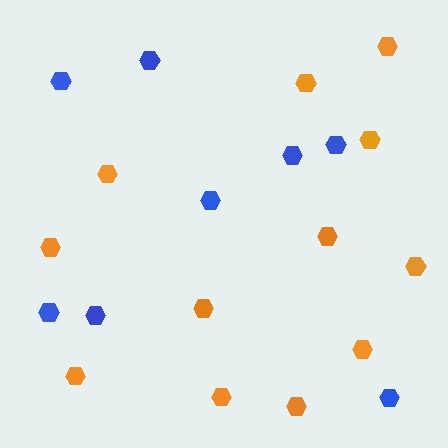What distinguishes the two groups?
There are 2 groups: one group of orange hexagons (12) and one group of blue hexagons (8).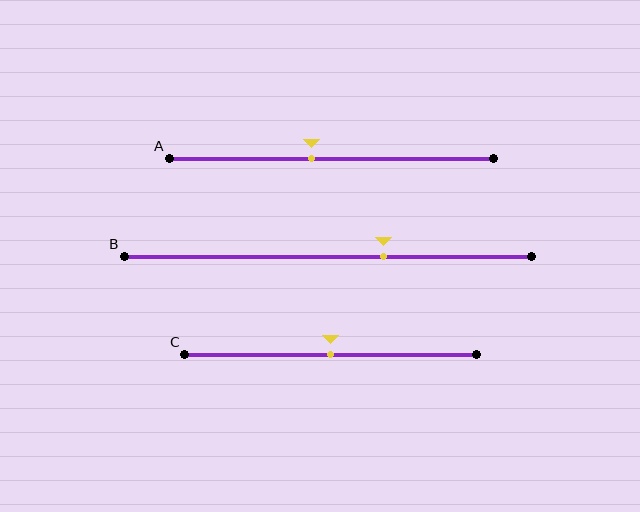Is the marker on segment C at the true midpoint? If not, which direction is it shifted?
Yes, the marker on segment C is at the true midpoint.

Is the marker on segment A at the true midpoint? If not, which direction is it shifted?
No, the marker on segment A is shifted to the left by about 6% of the segment length.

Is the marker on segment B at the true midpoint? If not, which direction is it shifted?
No, the marker on segment B is shifted to the right by about 14% of the segment length.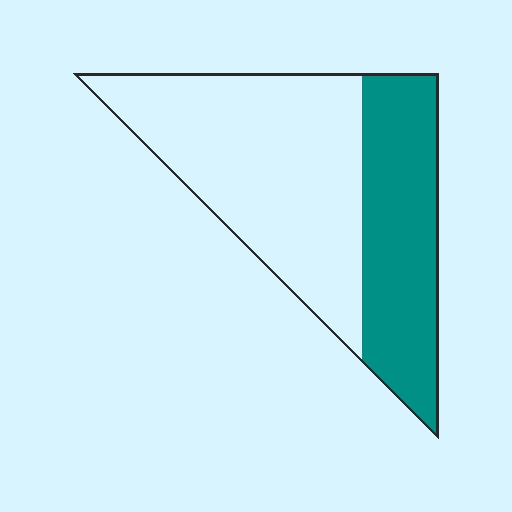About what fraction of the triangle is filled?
About three eighths (3/8).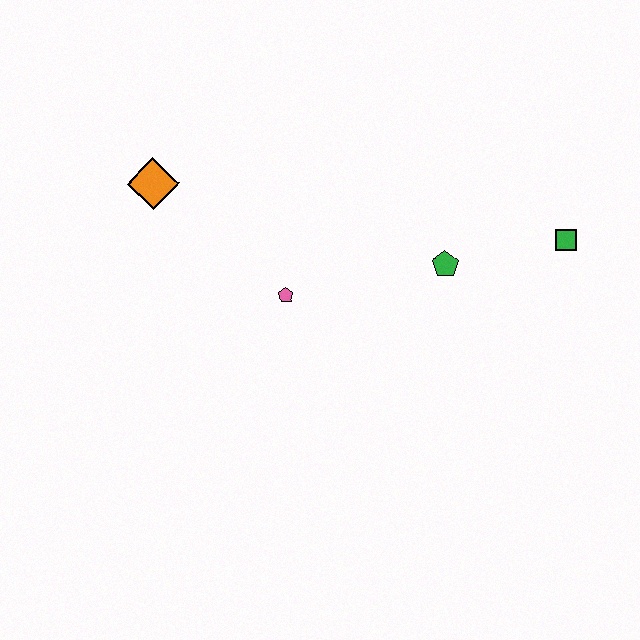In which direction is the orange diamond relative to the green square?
The orange diamond is to the left of the green square.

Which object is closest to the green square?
The green pentagon is closest to the green square.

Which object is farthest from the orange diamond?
The green square is farthest from the orange diamond.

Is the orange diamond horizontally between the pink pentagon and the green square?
No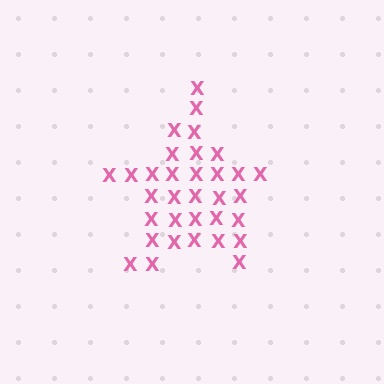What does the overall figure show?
The overall figure shows a star.